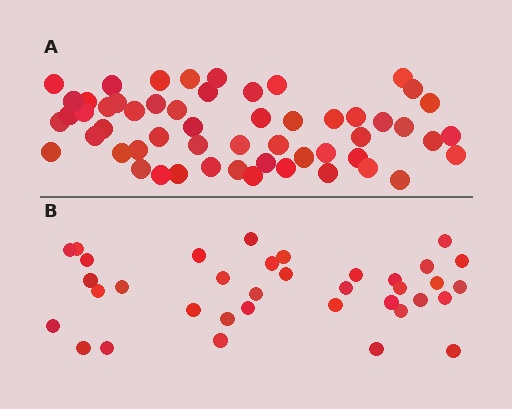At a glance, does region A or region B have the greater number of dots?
Region A (the top region) has more dots.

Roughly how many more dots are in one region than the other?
Region A has approximately 20 more dots than region B.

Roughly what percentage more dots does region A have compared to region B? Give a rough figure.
About 55% more.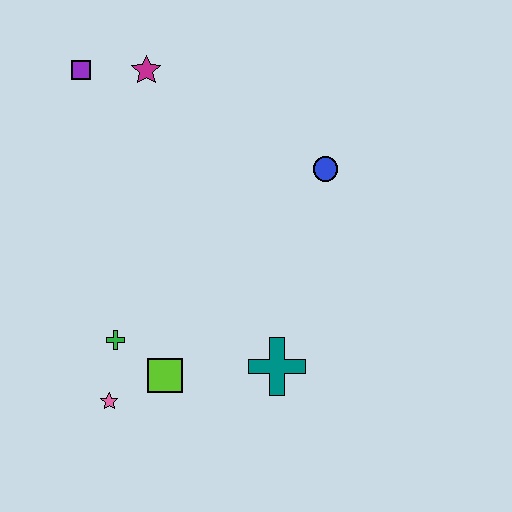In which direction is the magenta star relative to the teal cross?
The magenta star is above the teal cross.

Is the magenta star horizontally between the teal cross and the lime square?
No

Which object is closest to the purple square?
The magenta star is closest to the purple square.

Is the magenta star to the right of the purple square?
Yes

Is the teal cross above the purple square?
No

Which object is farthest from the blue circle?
The pink star is farthest from the blue circle.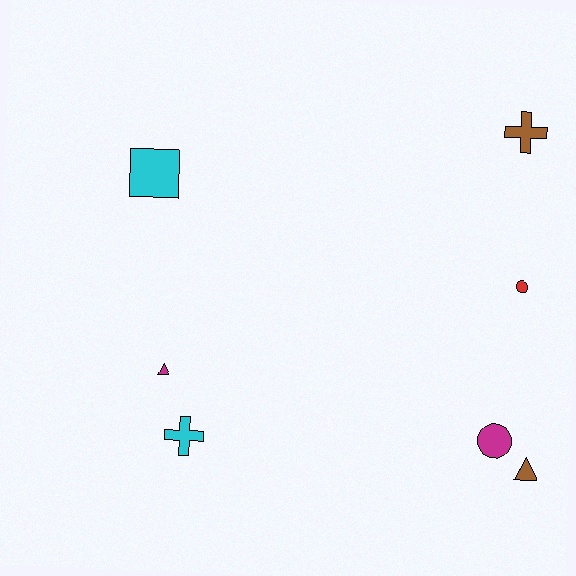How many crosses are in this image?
There are 2 crosses.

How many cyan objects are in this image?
There are 2 cyan objects.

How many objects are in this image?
There are 7 objects.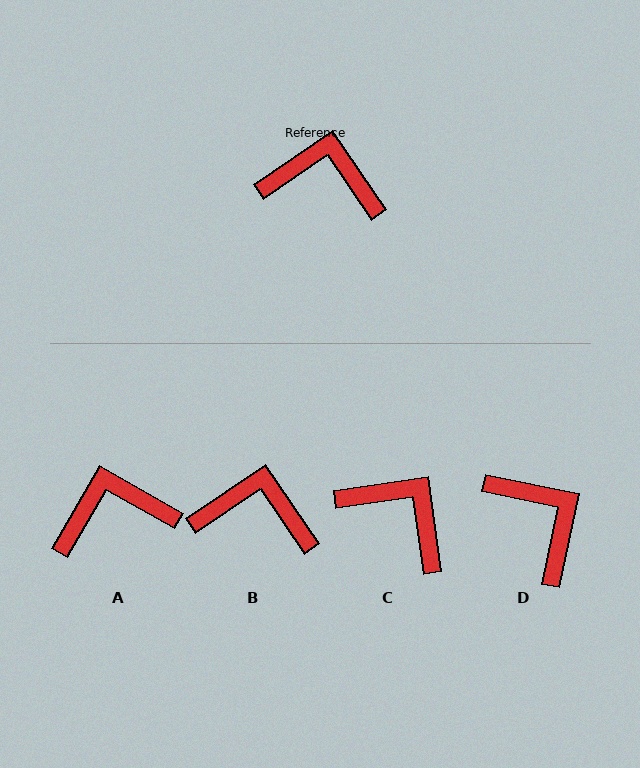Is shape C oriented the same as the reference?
No, it is off by about 26 degrees.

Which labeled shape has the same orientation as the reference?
B.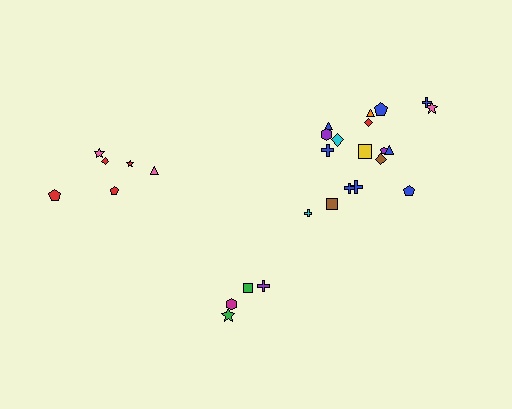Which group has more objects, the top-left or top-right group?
The top-right group.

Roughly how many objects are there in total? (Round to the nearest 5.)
Roughly 30 objects in total.